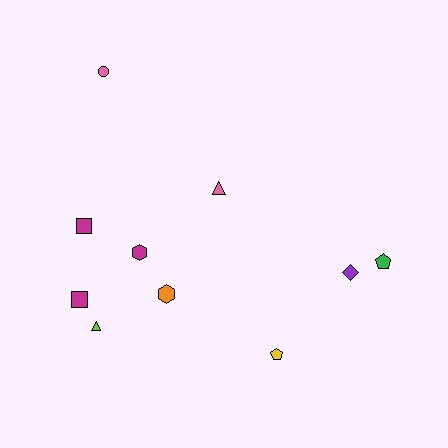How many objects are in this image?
There are 10 objects.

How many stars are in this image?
There are no stars.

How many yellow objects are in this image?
There is 1 yellow object.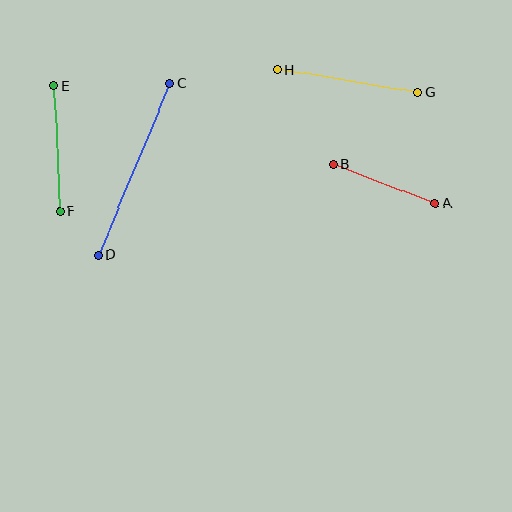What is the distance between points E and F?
The distance is approximately 126 pixels.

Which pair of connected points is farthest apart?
Points C and D are farthest apart.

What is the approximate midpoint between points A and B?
The midpoint is at approximately (384, 184) pixels.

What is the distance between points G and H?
The distance is approximately 142 pixels.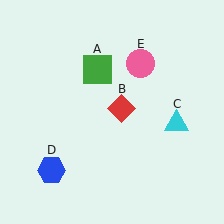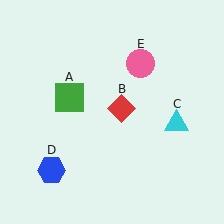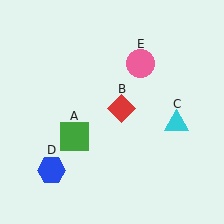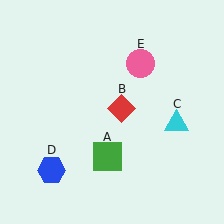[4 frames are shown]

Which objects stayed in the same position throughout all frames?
Red diamond (object B) and cyan triangle (object C) and blue hexagon (object D) and pink circle (object E) remained stationary.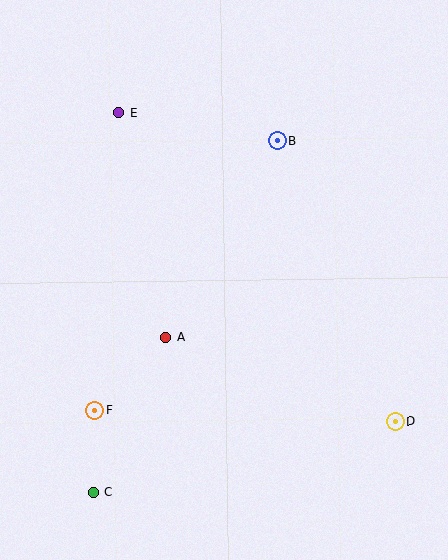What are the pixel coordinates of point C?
Point C is at (93, 492).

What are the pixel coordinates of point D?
Point D is at (395, 422).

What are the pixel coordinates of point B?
Point B is at (278, 141).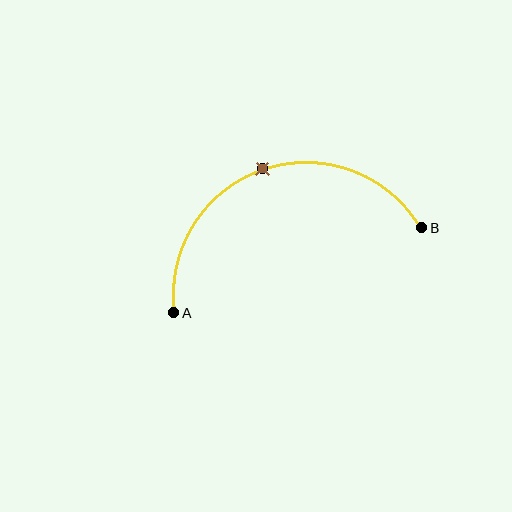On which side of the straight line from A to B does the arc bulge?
The arc bulges above the straight line connecting A and B.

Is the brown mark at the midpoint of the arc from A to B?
Yes. The brown mark lies on the arc at equal arc-length from both A and B — it is the arc midpoint.